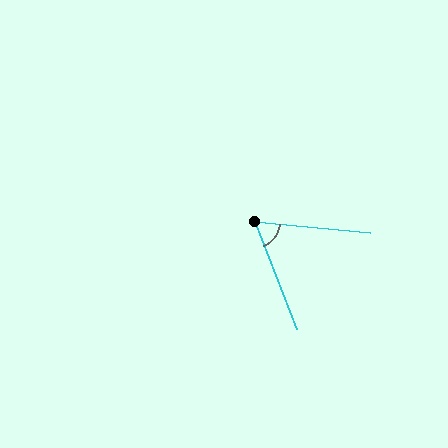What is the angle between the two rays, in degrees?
Approximately 63 degrees.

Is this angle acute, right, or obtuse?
It is acute.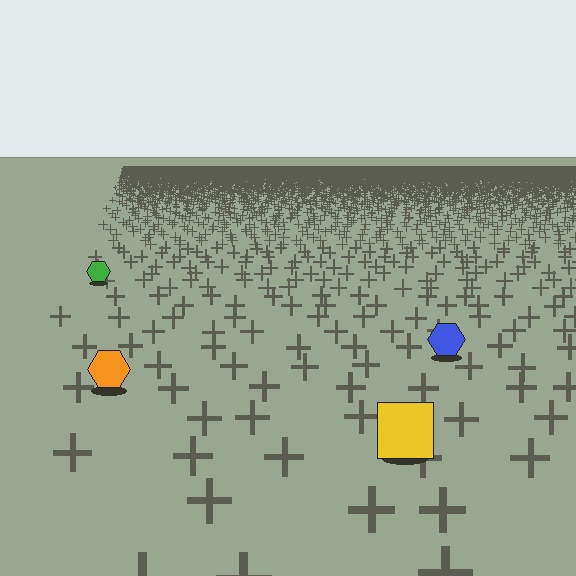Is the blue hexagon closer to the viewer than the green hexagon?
Yes. The blue hexagon is closer — you can tell from the texture gradient: the ground texture is coarser near it.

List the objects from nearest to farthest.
From nearest to farthest: the yellow square, the orange hexagon, the blue hexagon, the green hexagon.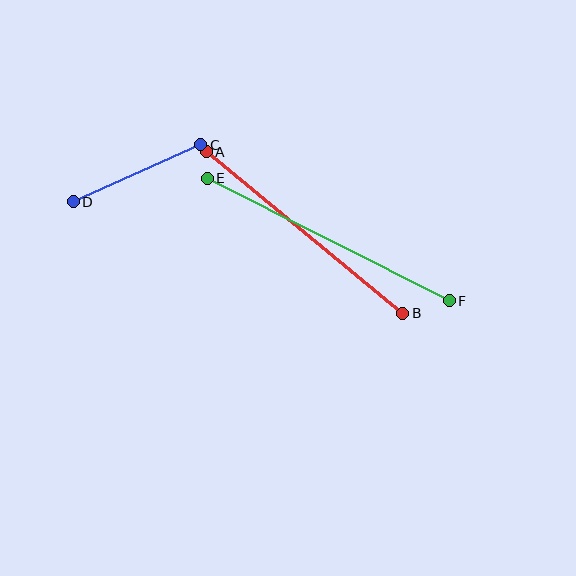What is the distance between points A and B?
The distance is approximately 254 pixels.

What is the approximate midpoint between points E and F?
The midpoint is at approximately (328, 239) pixels.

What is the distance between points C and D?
The distance is approximately 140 pixels.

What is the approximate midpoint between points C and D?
The midpoint is at approximately (137, 173) pixels.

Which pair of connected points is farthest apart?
Points E and F are farthest apart.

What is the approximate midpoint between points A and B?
The midpoint is at approximately (305, 233) pixels.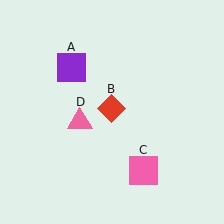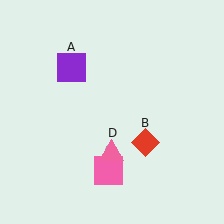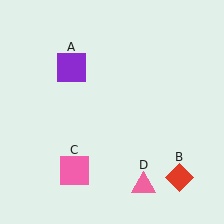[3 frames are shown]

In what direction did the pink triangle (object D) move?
The pink triangle (object D) moved down and to the right.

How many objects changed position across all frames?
3 objects changed position: red diamond (object B), pink square (object C), pink triangle (object D).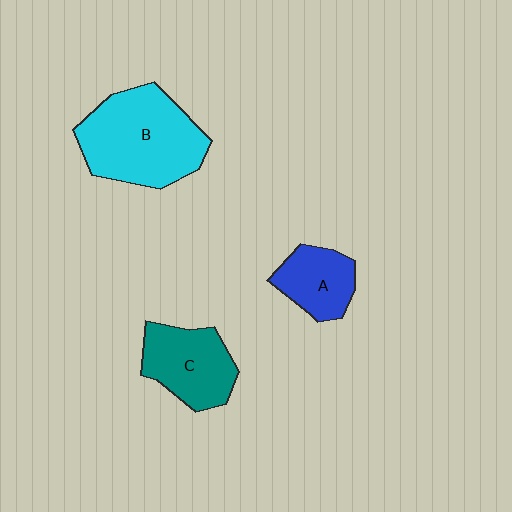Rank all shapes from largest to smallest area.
From largest to smallest: B (cyan), C (teal), A (blue).